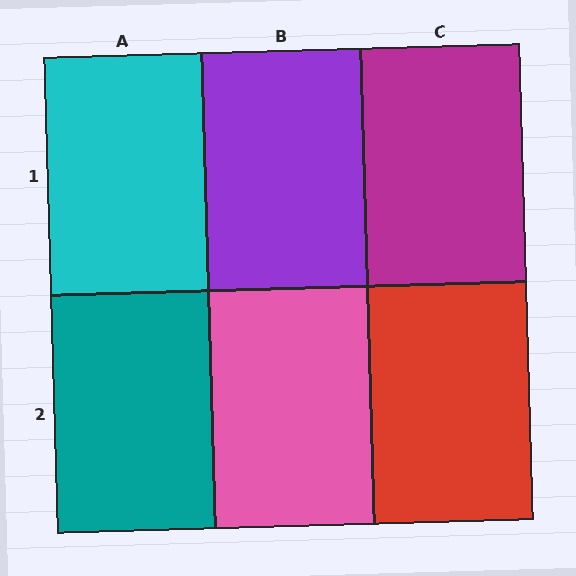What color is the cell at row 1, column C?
Magenta.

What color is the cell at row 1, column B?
Purple.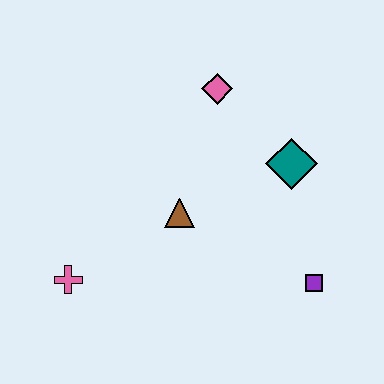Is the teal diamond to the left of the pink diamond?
No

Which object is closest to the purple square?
The teal diamond is closest to the purple square.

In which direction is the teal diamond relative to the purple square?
The teal diamond is above the purple square.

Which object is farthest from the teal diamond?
The pink cross is farthest from the teal diamond.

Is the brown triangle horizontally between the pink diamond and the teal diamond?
No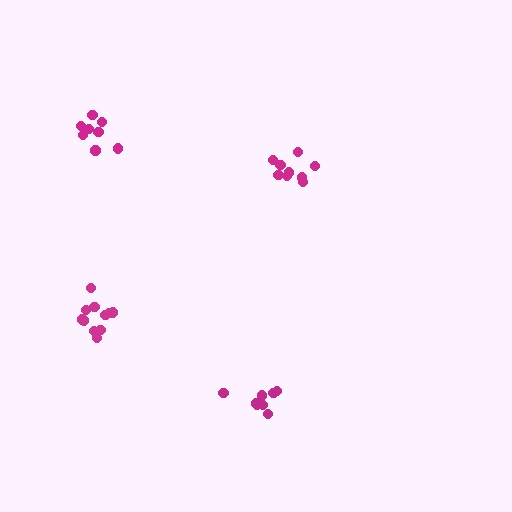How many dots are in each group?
Group 1: 8 dots, Group 2: 8 dots, Group 3: 9 dots, Group 4: 11 dots (36 total).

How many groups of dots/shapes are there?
There are 4 groups.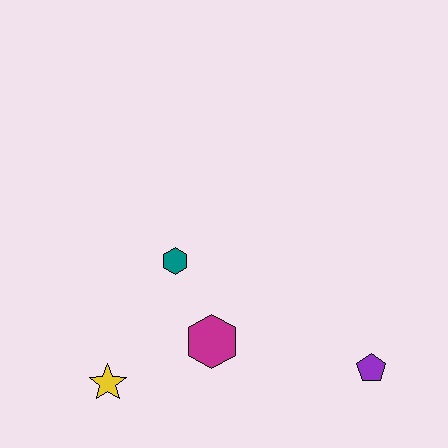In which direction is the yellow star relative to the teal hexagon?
The yellow star is below the teal hexagon.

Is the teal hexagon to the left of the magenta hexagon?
Yes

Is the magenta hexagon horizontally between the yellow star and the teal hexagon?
No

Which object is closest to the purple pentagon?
The magenta hexagon is closest to the purple pentagon.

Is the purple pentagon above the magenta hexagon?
No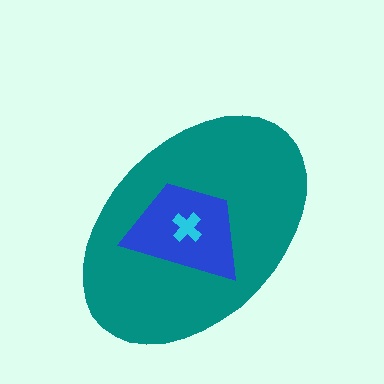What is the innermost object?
The cyan cross.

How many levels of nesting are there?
3.